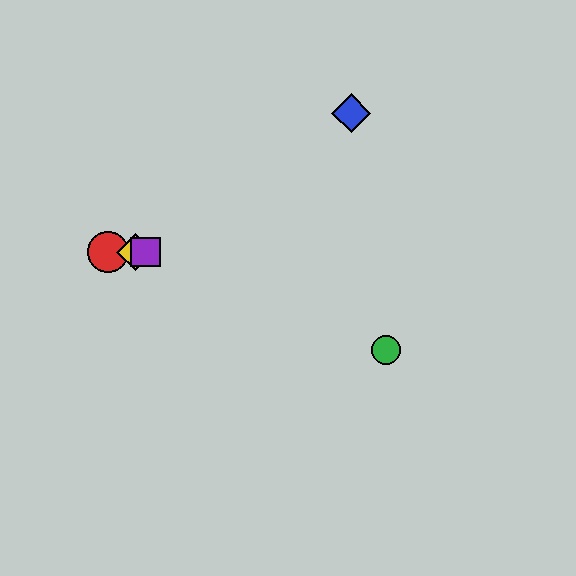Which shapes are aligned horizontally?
The red circle, the yellow diamond, the purple square are aligned horizontally.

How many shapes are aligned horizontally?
3 shapes (the red circle, the yellow diamond, the purple square) are aligned horizontally.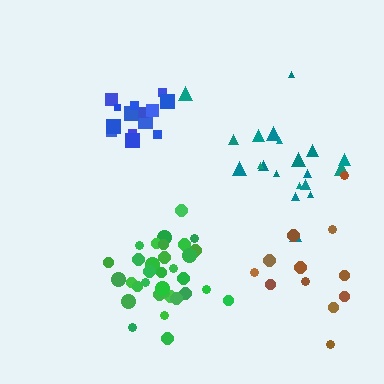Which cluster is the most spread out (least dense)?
Brown.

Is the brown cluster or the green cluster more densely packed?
Green.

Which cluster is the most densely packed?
Green.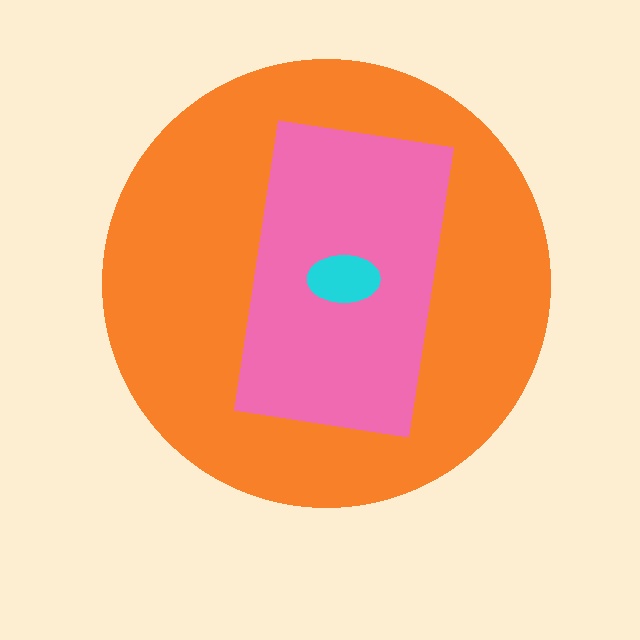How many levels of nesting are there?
3.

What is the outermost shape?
The orange circle.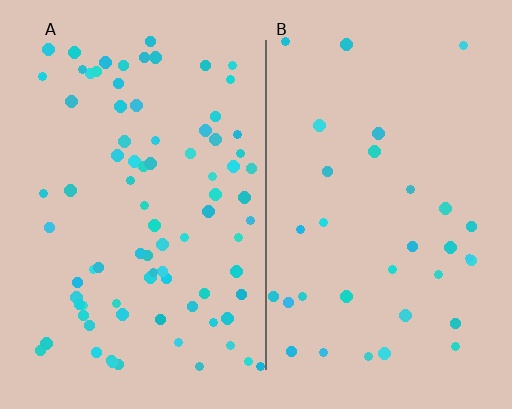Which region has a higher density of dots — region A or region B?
A (the left).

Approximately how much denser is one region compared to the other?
Approximately 2.5× — region A over region B.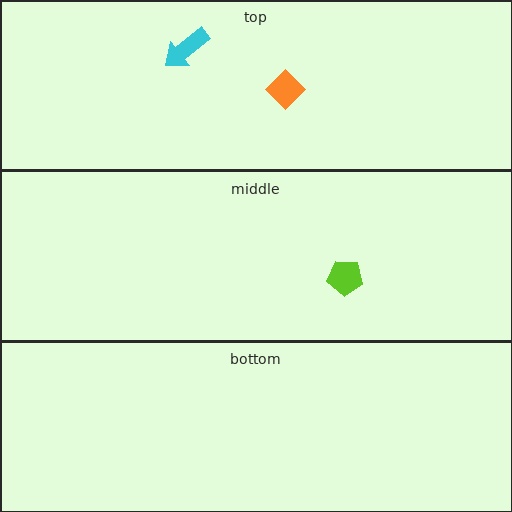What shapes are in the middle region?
The lime pentagon.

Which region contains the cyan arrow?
The top region.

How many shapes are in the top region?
2.